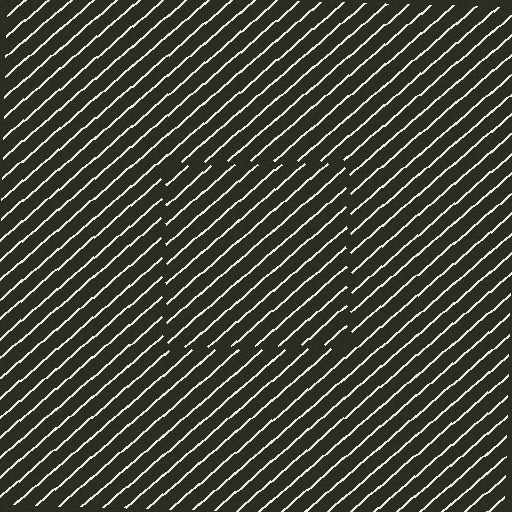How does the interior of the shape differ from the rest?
The interior of the shape contains the same grating, shifted by half a period — the contour is defined by the phase discontinuity where line-ends from the inner and outer gratings abut.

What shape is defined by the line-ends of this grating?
An illusory square. The interior of the shape contains the same grating, shifted by half a period — the contour is defined by the phase discontinuity where line-ends from the inner and outer gratings abut.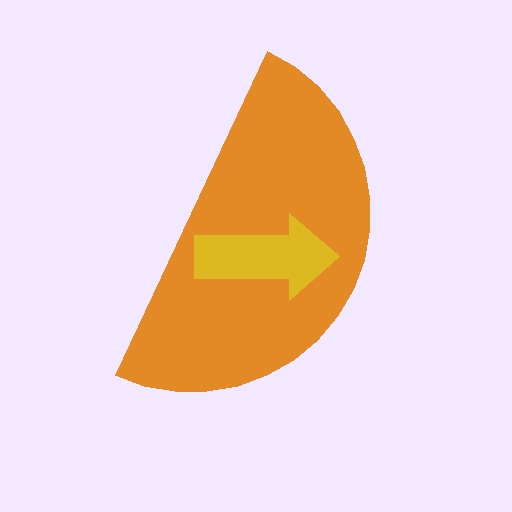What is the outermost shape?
The orange semicircle.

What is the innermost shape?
The yellow arrow.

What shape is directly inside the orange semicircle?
The yellow arrow.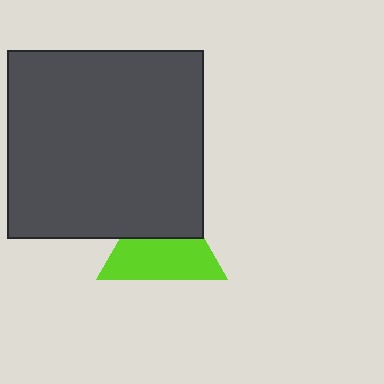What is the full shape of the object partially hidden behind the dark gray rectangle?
The partially hidden object is a lime triangle.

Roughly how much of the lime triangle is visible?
About half of it is visible (roughly 58%).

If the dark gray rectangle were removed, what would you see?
You would see the complete lime triangle.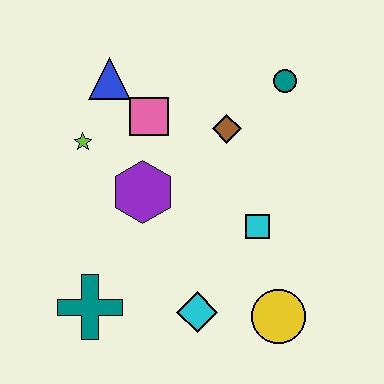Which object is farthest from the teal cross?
The teal circle is farthest from the teal cross.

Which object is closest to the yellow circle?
The cyan diamond is closest to the yellow circle.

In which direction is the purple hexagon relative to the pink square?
The purple hexagon is below the pink square.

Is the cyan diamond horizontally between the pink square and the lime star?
No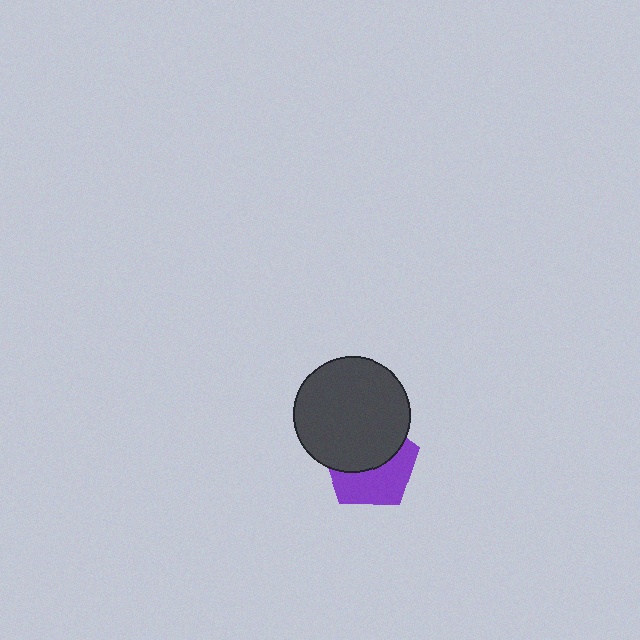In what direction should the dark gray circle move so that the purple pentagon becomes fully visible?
The dark gray circle should move up. That is the shortest direction to clear the overlap and leave the purple pentagon fully visible.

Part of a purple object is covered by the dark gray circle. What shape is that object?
It is a pentagon.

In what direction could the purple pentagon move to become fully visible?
The purple pentagon could move down. That would shift it out from behind the dark gray circle entirely.